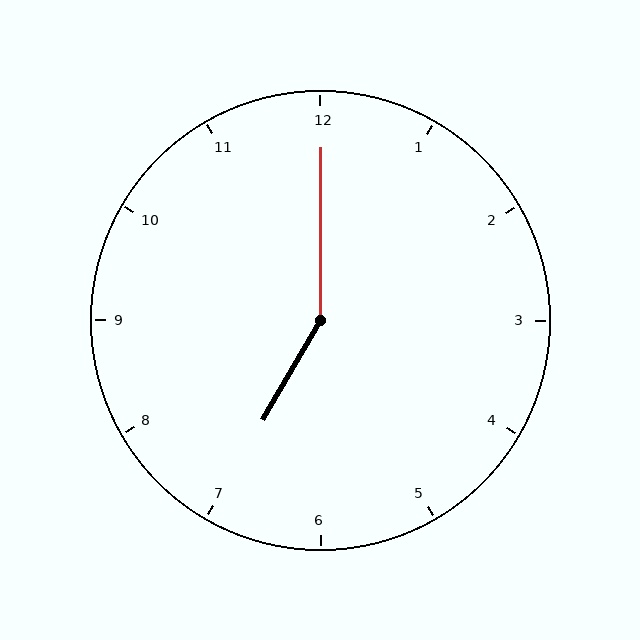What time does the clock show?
7:00.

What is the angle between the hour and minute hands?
Approximately 150 degrees.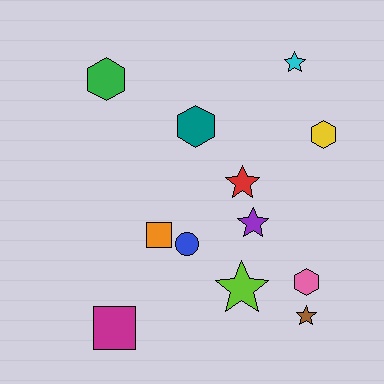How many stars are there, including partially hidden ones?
There are 5 stars.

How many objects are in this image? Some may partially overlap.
There are 12 objects.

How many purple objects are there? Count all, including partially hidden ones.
There is 1 purple object.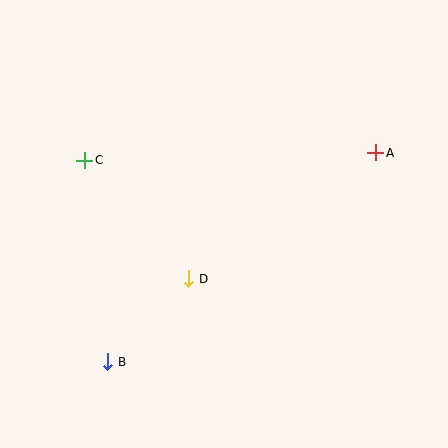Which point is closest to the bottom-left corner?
Point B is closest to the bottom-left corner.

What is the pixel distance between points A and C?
The distance between A and C is 291 pixels.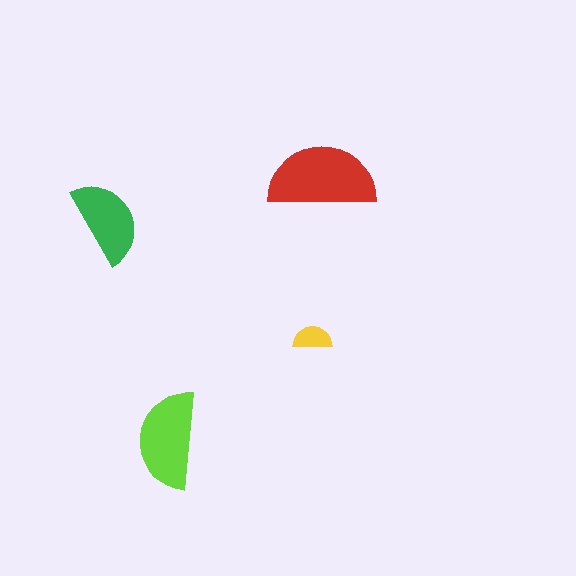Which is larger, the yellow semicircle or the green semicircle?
The green one.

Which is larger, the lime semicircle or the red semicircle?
The red one.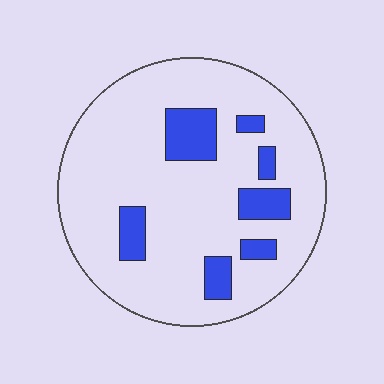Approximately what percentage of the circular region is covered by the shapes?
Approximately 15%.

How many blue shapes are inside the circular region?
7.